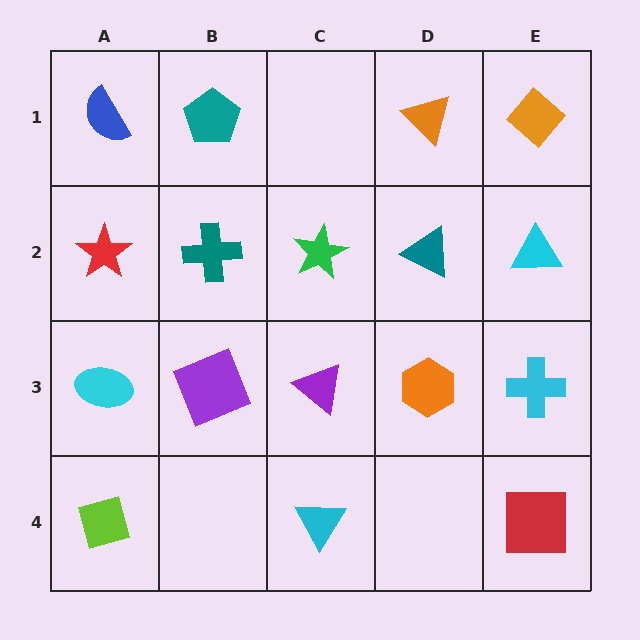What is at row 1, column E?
An orange diamond.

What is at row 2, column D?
A teal triangle.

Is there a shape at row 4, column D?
No, that cell is empty.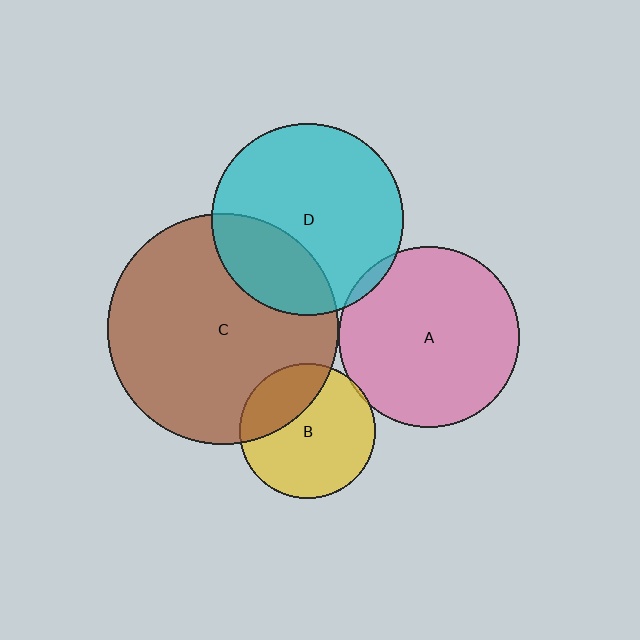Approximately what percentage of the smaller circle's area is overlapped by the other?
Approximately 5%.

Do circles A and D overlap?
Yes.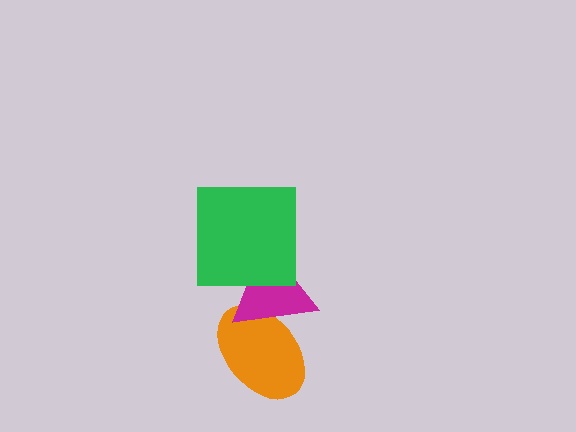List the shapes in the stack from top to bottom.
From top to bottom: the green square, the magenta triangle, the orange ellipse.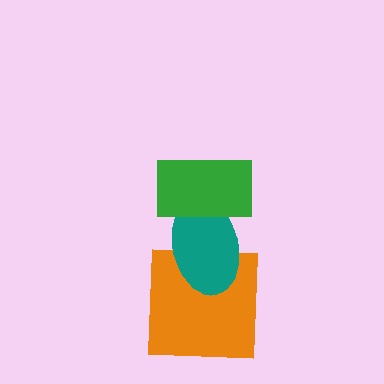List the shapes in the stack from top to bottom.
From top to bottom: the green rectangle, the teal ellipse, the orange square.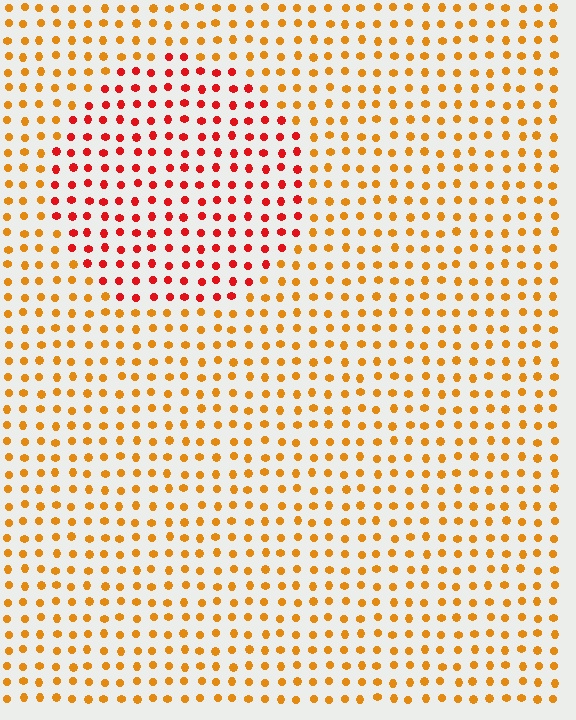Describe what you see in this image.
The image is filled with small orange elements in a uniform arrangement. A circle-shaped region is visible where the elements are tinted to a slightly different hue, forming a subtle color boundary.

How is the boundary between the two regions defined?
The boundary is defined purely by a slight shift in hue (about 37 degrees). Spacing, size, and orientation are identical on both sides.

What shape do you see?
I see a circle.